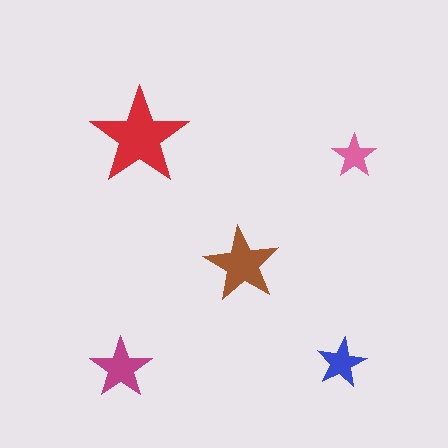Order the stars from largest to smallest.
the red one, the brown one, the magenta one, the blue one, the pink one.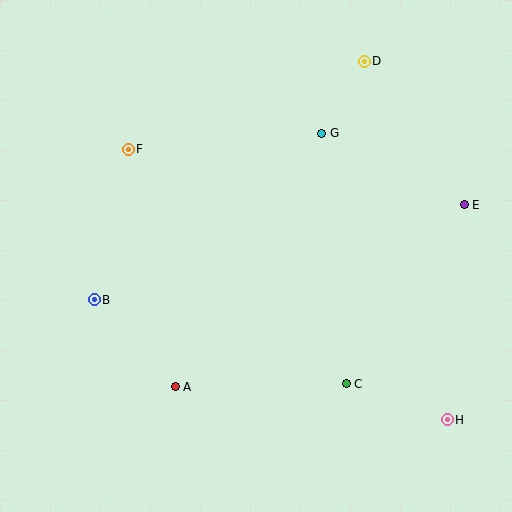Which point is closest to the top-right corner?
Point D is closest to the top-right corner.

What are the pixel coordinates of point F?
Point F is at (128, 149).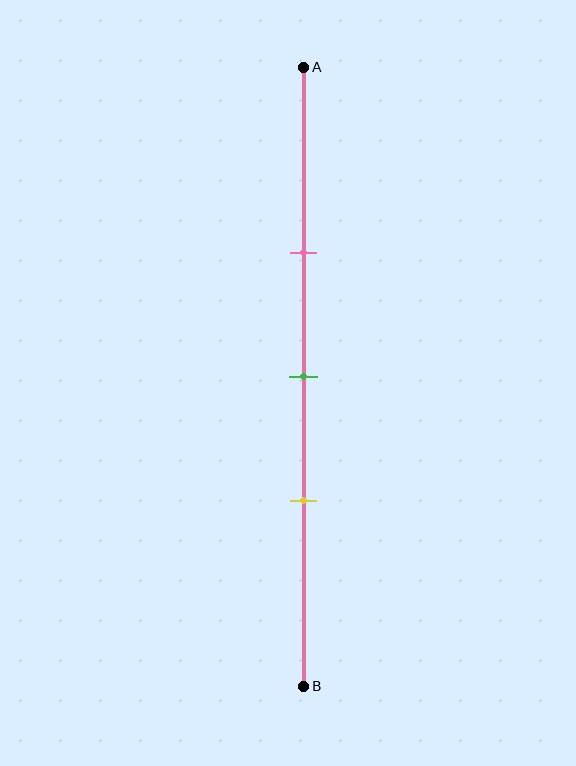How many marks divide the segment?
There are 3 marks dividing the segment.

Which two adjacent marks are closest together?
The green and yellow marks are the closest adjacent pair.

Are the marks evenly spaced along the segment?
Yes, the marks are approximately evenly spaced.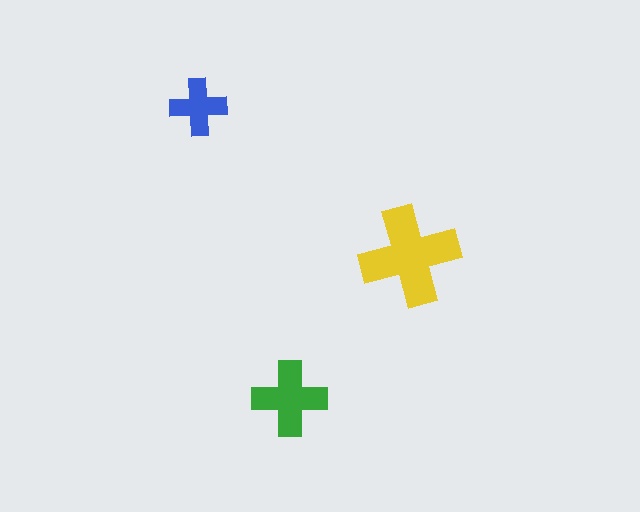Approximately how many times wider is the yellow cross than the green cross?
About 1.5 times wider.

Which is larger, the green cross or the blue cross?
The green one.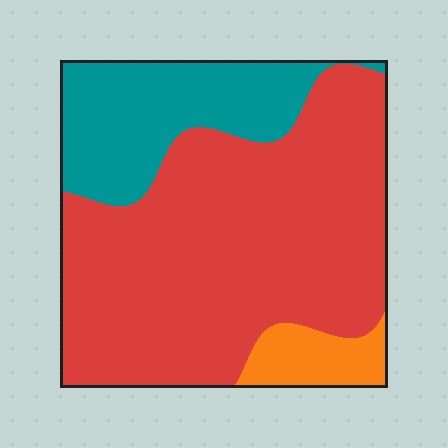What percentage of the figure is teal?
Teal takes up less than a quarter of the figure.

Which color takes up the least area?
Orange, at roughly 10%.